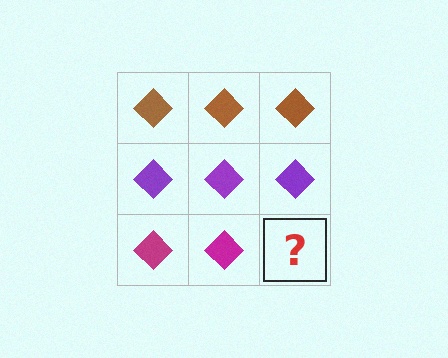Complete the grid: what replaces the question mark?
The question mark should be replaced with a magenta diamond.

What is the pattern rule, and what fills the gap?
The rule is that each row has a consistent color. The gap should be filled with a magenta diamond.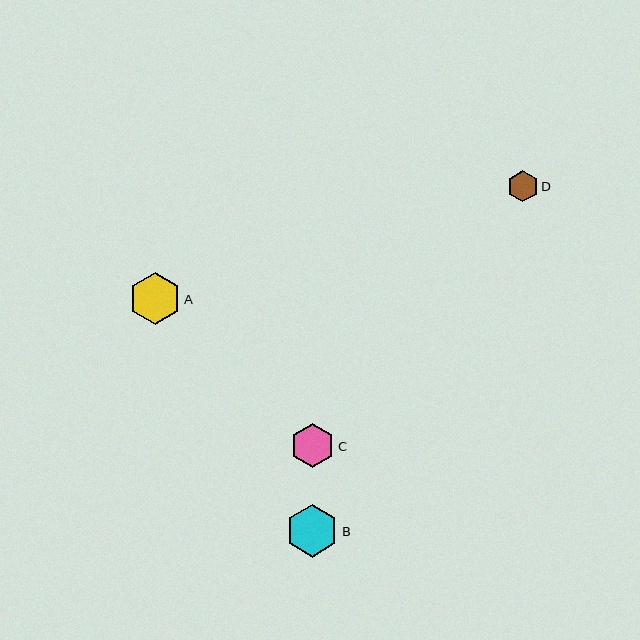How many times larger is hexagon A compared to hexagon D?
Hexagon A is approximately 1.7 times the size of hexagon D.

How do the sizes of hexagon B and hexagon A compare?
Hexagon B and hexagon A are approximately the same size.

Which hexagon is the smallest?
Hexagon D is the smallest with a size of approximately 31 pixels.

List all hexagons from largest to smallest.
From largest to smallest: B, A, C, D.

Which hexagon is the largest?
Hexagon B is the largest with a size of approximately 53 pixels.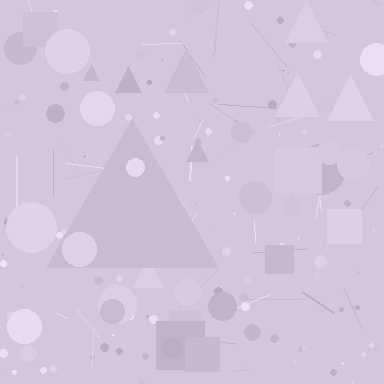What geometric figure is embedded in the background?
A triangle is embedded in the background.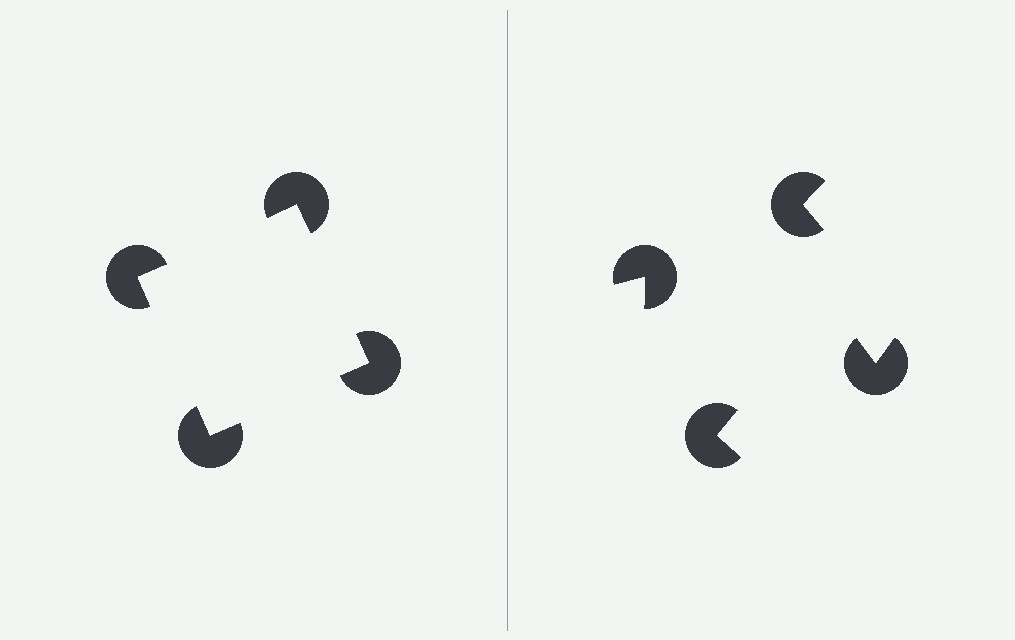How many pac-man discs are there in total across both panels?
8 — 4 on each side.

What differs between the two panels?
The pac-man discs are positioned identically on both sides; only the wedge orientations differ. On the left they align to a square; on the right they are misaligned.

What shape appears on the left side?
An illusory square.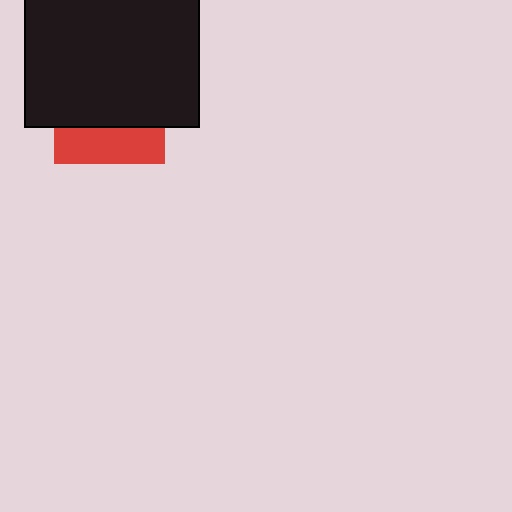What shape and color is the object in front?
The object in front is a black square.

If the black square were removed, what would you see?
You would see the complete red square.